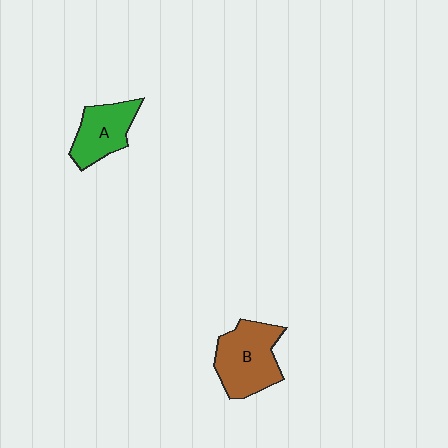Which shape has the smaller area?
Shape A (green).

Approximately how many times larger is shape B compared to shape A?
Approximately 1.4 times.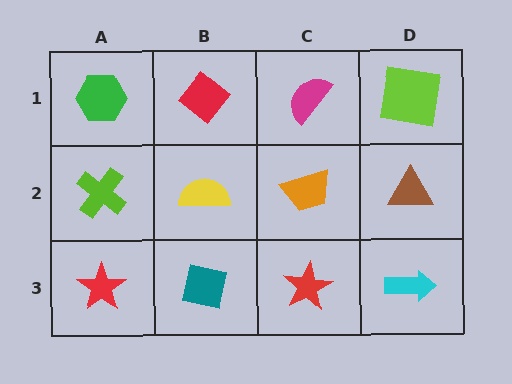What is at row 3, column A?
A red star.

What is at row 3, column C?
A red star.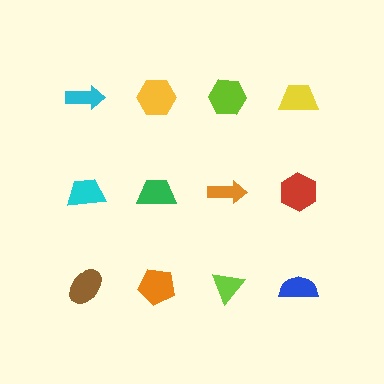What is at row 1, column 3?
A lime hexagon.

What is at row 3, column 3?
A lime triangle.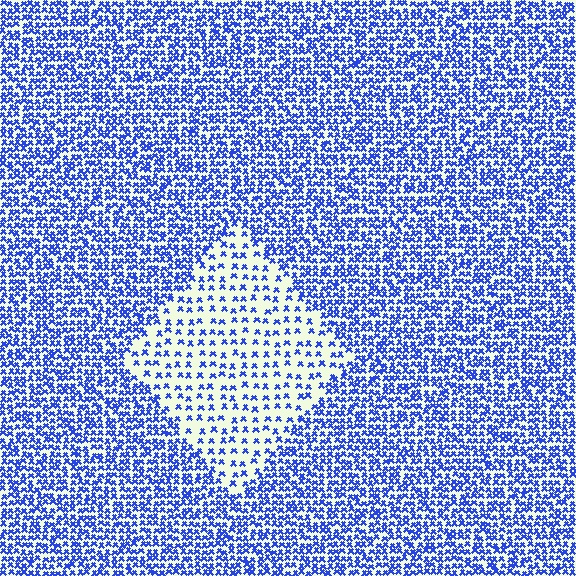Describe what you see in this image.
The image contains small blue elements arranged at two different densities. A diamond-shaped region is visible where the elements are less densely packed than the surrounding area.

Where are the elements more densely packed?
The elements are more densely packed outside the diamond boundary.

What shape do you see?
I see a diamond.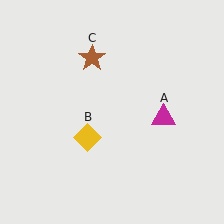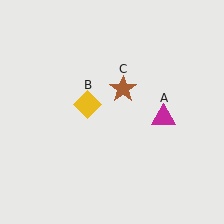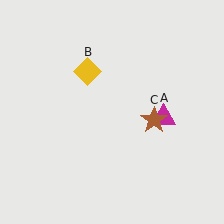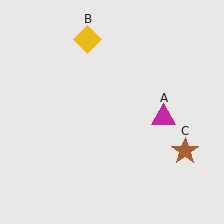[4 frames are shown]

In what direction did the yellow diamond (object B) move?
The yellow diamond (object B) moved up.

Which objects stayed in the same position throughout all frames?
Magenta triangle (object A) remained stationary.